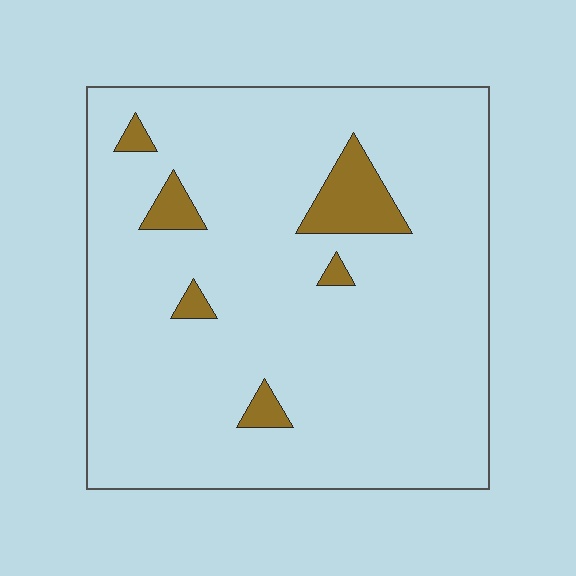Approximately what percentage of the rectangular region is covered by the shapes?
Approximately 10%.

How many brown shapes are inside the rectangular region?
6.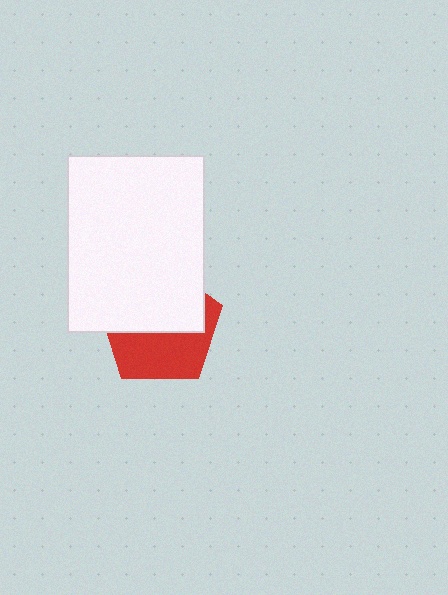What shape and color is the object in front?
The object in front is a white rectangle.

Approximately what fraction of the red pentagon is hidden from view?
Roughly 54% of the red pentagon is hidden behind the white rectangle.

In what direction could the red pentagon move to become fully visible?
The red pentagon could move down. That would shift it out from behind the white rectangle entirely.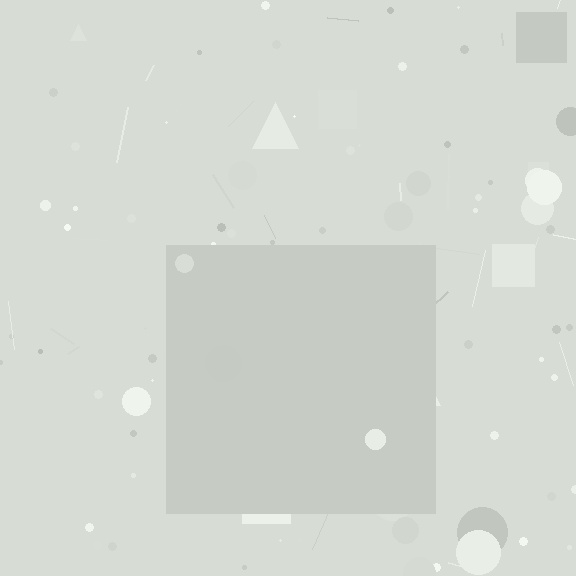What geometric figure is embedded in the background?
A square is embedded in the background.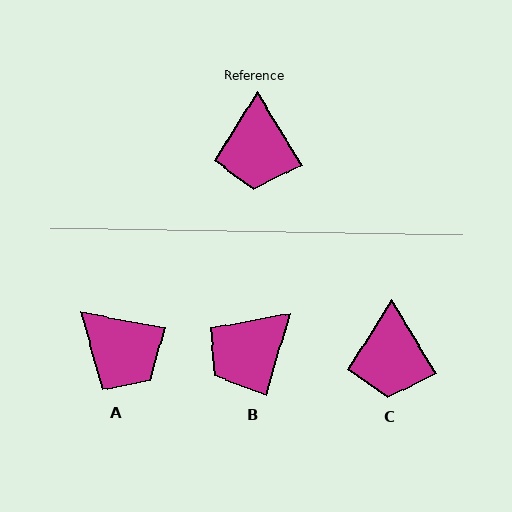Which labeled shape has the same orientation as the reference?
C.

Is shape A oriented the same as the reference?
No, it is off by about 48 degrees.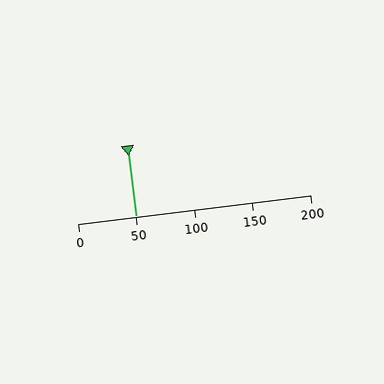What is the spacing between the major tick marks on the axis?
The major ticks are spaced 50 apart.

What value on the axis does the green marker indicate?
The marker indicates approximately 50.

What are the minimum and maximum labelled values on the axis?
The axis runs from 0 to 200.